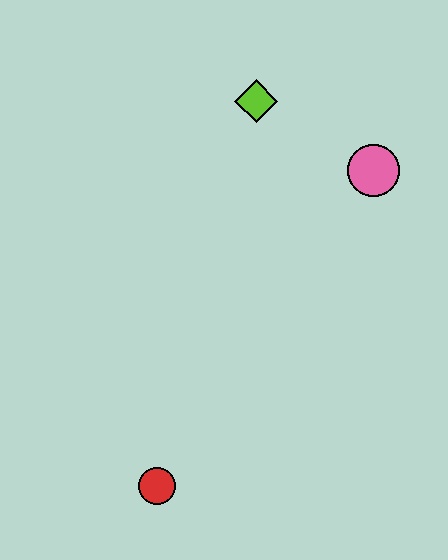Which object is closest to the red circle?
The pink circle is closest to the red circle.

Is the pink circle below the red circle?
No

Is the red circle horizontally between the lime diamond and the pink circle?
No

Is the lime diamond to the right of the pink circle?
No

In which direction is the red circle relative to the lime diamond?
The red circle is below the lime diamond.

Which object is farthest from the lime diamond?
The red circle is farthest from the lime diamond.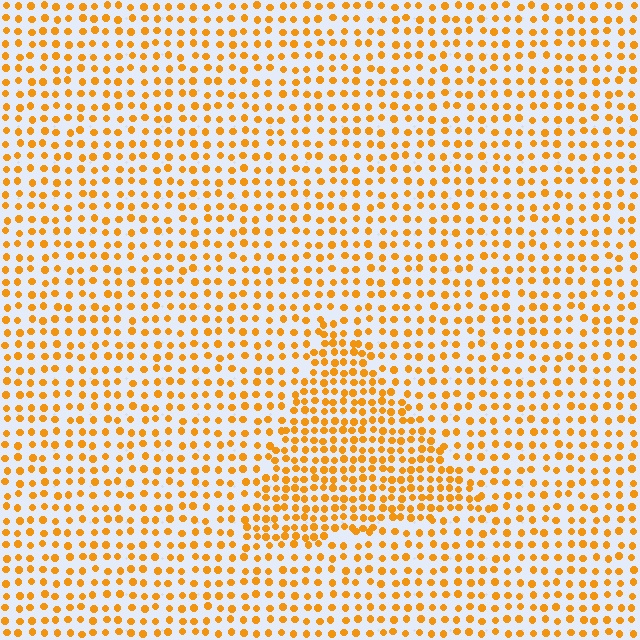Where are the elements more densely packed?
The elements are more densely packed inside the triangle boundary.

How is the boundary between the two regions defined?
The boundary is defined by a change in element density (approximately 1.7x ratio). All elements are the same color, size, and shape.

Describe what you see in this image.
The image contains small orange elements arranged at two different densities. A triangle-shaped region is visible where the elements are more densely packed than the surrounding area.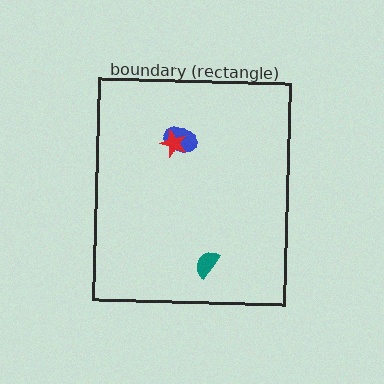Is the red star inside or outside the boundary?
Inside.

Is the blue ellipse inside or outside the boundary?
Inside.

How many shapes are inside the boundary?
3 inside, 0 outside.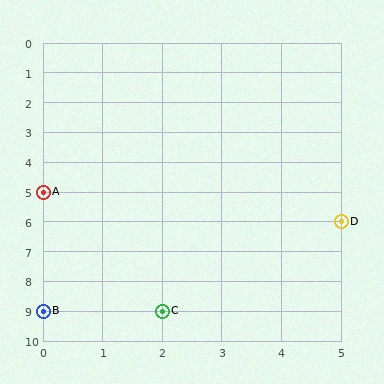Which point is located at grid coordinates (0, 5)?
Point A is at (0, 5).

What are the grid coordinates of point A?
Point A is at grid coordinates (0, 5).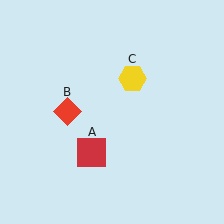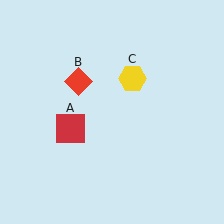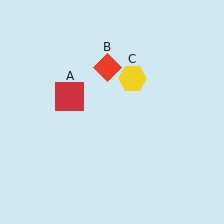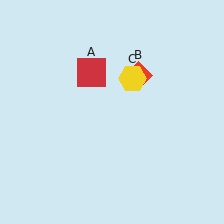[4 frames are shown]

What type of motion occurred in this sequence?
The red square (object A), red diamond (object B) rotated clockwise around the center of the scene.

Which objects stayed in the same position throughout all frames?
Yellow hexagon (object C) remained stationary.